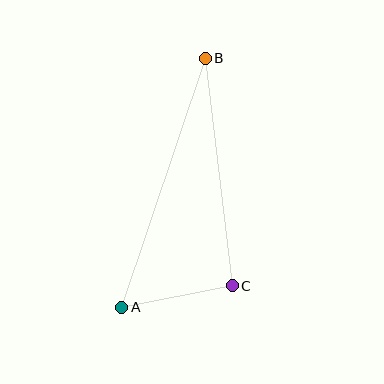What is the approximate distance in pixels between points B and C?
The distance between B and C is approximately 229 pixels.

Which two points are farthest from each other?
Points A and B are farthest from each other.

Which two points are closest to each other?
Points A and C are closest to each other.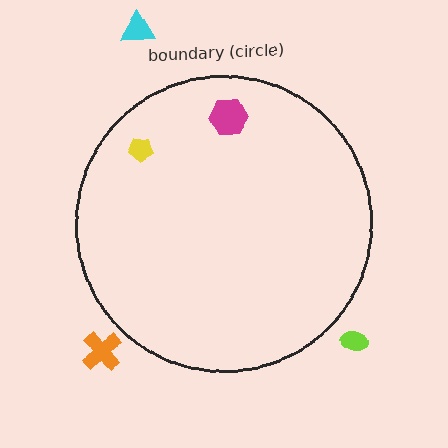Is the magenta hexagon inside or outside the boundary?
Inside.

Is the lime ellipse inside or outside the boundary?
Outside.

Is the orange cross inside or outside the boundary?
Outside.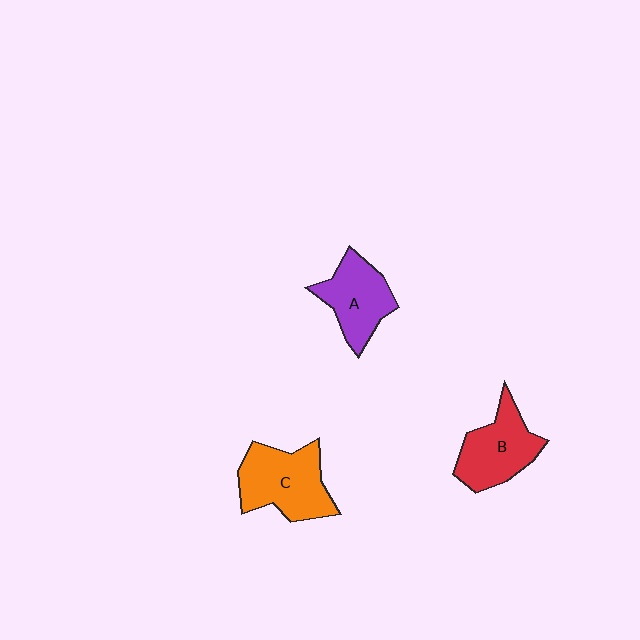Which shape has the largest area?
Shape C (orange).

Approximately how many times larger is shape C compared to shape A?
Approximately 1.2 times.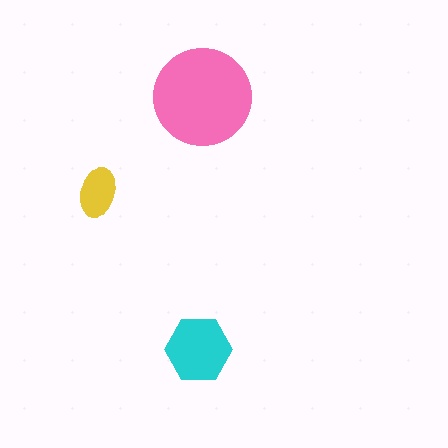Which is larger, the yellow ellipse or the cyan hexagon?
The cyan hexagon.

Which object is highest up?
The pink circle is topmost.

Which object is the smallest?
The yellow ellipse.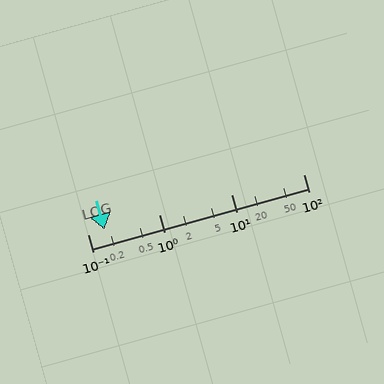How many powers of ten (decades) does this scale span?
The scale spans 3 decades, from 0.1 to 100.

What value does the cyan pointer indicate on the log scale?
The pointer indicates approximately 0.17.